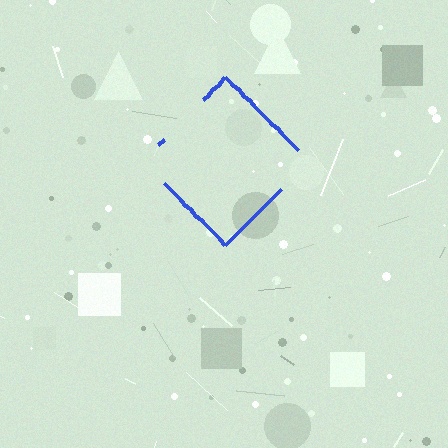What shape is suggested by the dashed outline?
The dashed outline suggests a diamond.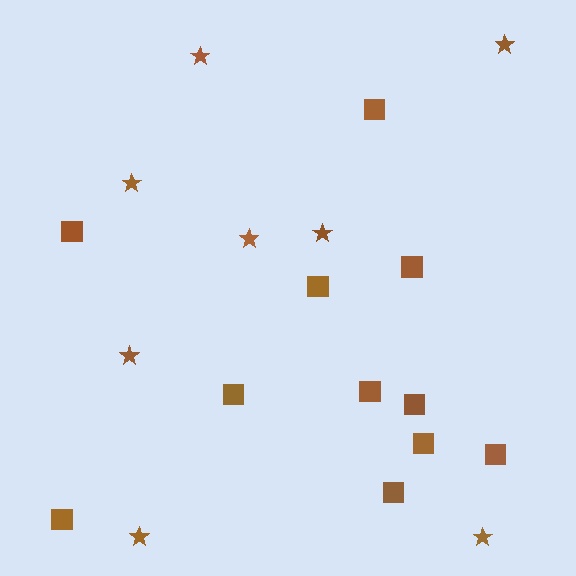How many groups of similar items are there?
There are 2 groups: one group of squares (11) and one group of stars (8).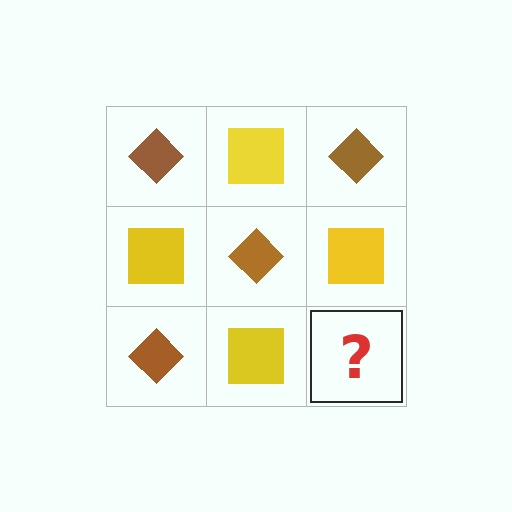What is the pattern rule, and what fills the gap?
The rule is that it alternates brown diamond and yellow square in a checkerboard pattern. The gap should be filled with a brown diamond.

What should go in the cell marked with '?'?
The missing cell should contain a brown diamond.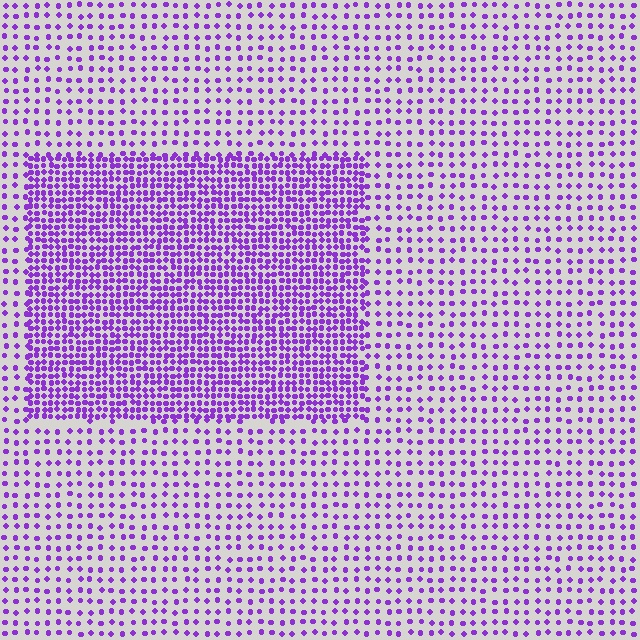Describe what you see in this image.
The image contains small purple elements arranged at two different densities. A rectangle-shaped region is visible where the elements are more densely packed than the surrounding area.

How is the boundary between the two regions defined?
The boundary is defined by a change in element density (approximately 2.5x ratio). All elements are the same color, size, and shape.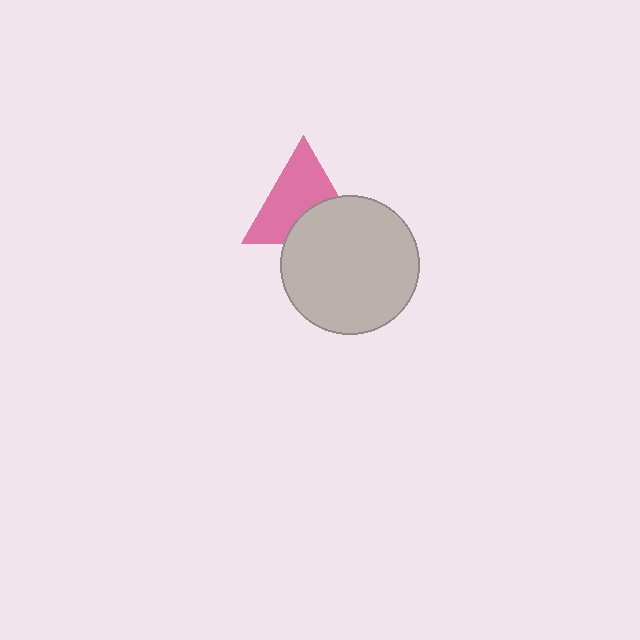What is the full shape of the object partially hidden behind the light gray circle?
The partially hidden object is a pink triangle.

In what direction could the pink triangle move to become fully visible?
The pink triangle could move up. That would shift it out from behind the light gray circle entirely.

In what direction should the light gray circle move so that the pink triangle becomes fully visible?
The light gray circle should move down. That is the shortest direction to clear the overlap and leave the pink triangle fully visible.